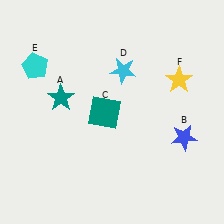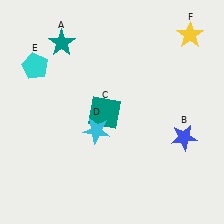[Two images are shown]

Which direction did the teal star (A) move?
The teal star (A) moved up.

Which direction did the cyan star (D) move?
The cyan star (D) moved down.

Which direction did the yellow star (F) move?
The yellow star (F) moved up.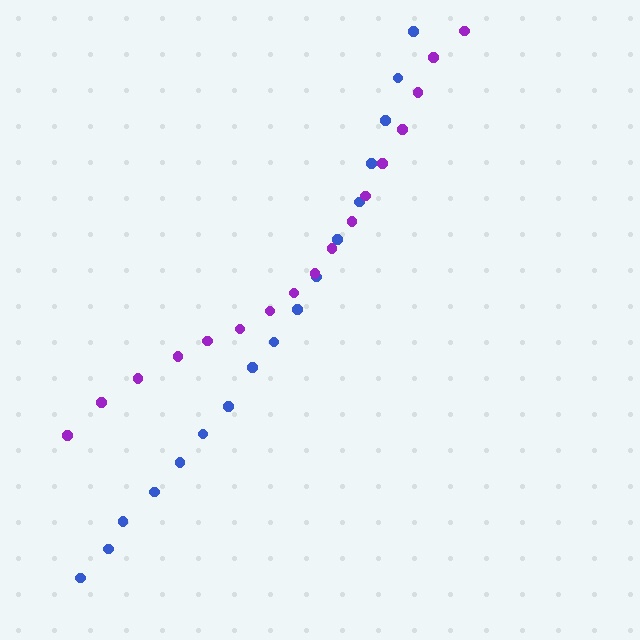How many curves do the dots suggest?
There are 2 distinct paths.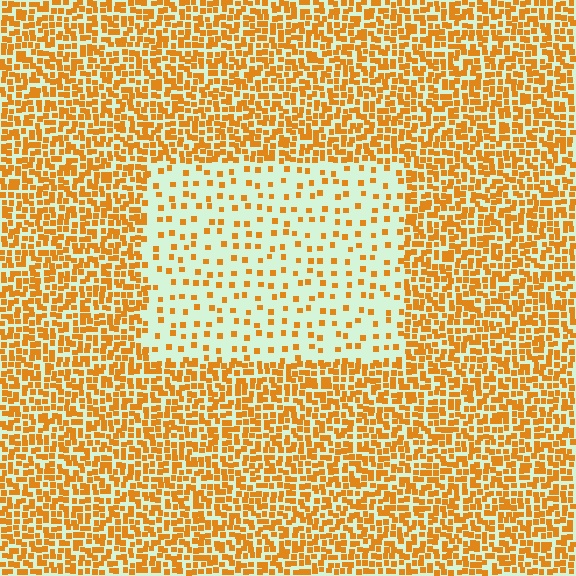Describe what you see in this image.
The image contains small orange elements arranged at two different densities. A rectangle-shaped region is visible where the elements are less densely packed than the surrounding area.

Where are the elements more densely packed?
The elements are more densely packed outside the rectangle boundary.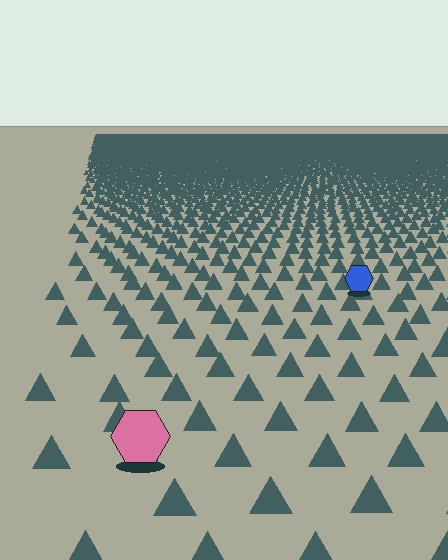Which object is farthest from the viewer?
The blue hexagon is farthest from the viewer. It appears smaller and the ground texture around it is denser.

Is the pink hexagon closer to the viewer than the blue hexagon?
Yes. The pink hexagon is closer — you can tell from the texture gradient: the ground texture is coarser near it.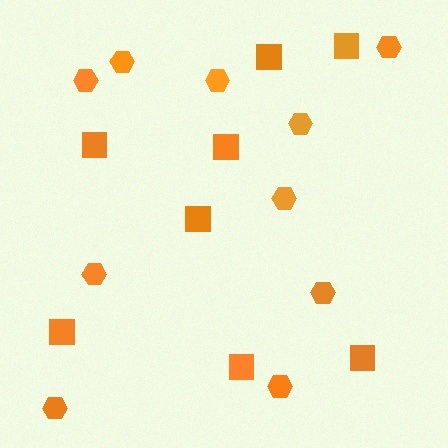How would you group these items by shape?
There are 2 groups: one group of squares (8) and one group of hexagons (10).